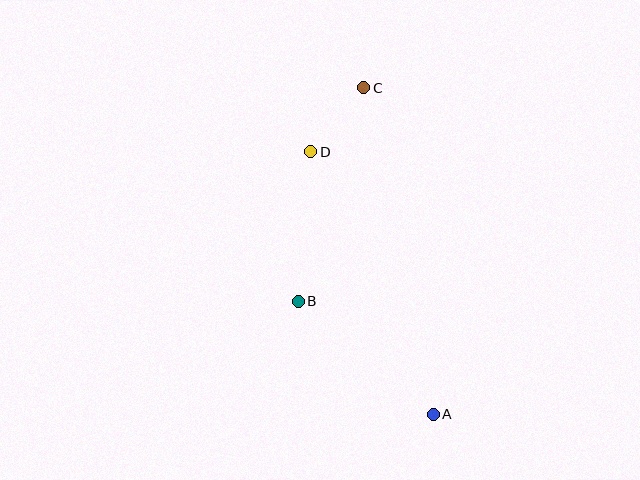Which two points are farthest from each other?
Points A and C are farthest from each other.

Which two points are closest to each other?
Points C and D are closest to each other.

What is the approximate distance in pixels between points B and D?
The distance between B and D is approximately 150 pixels.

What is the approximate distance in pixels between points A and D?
The distance between A and D is approximately 289 pixels.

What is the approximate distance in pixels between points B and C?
The distance between B and C is approximately 224 pixels.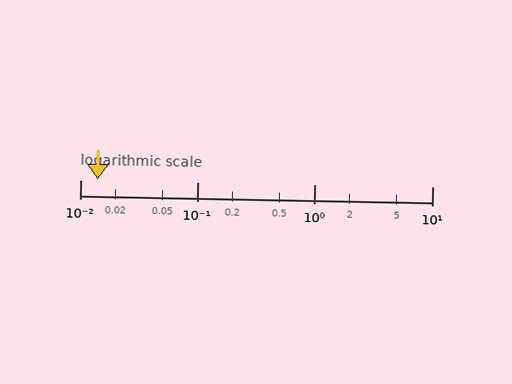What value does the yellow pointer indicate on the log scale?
The pointer indicates approximately 0.014.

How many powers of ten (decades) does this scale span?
The scale spans 3 decades, from 0.01 to 10.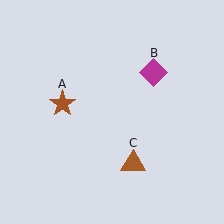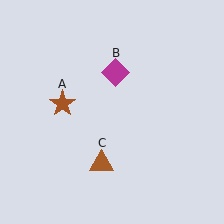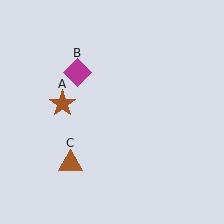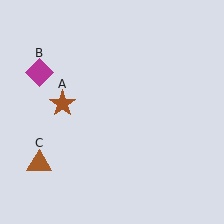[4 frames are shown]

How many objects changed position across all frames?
2 objects changed position: magenta diamond (object B), brown triangle (object C).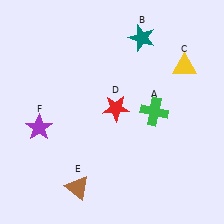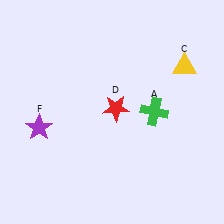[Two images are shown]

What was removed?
The brown triangle (E), the teal star (B) were removed in Image 2.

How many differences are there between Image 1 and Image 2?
There are 2 differences between the two images.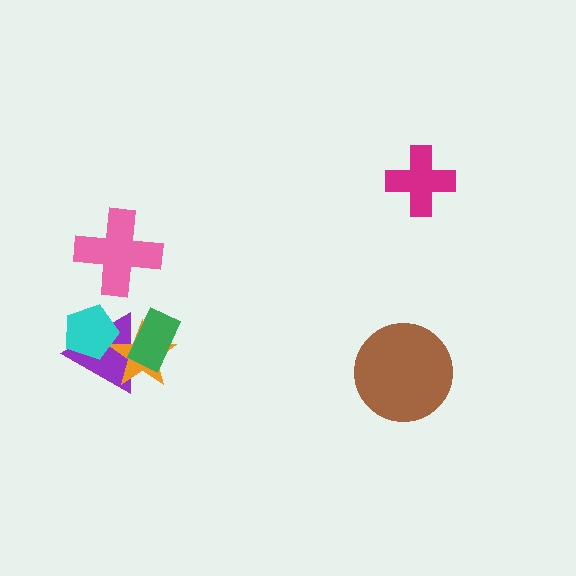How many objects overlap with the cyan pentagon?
2 objects overlap with the cyan pentagon.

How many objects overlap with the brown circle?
0 objects overlap with the brown circle.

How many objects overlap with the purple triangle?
3 objects overlap with the purple triangle.